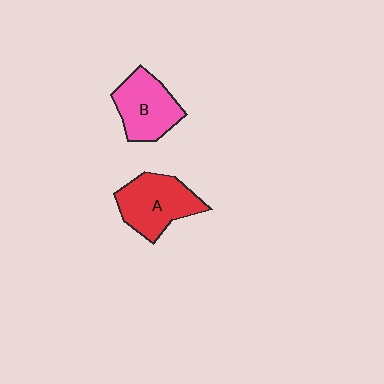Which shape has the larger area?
Shape A (red).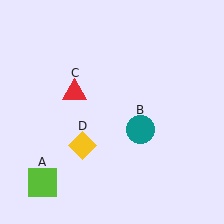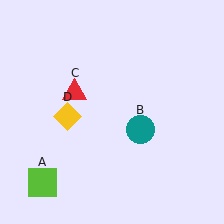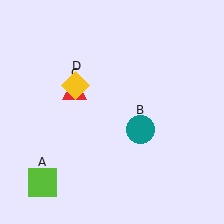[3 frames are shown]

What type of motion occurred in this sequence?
The yellow diamond (object D) rotated clockwise around the center of the scene.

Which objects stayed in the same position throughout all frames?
Lime square (object A) and teal circle (object B) and red triangle (object C) remained stationary.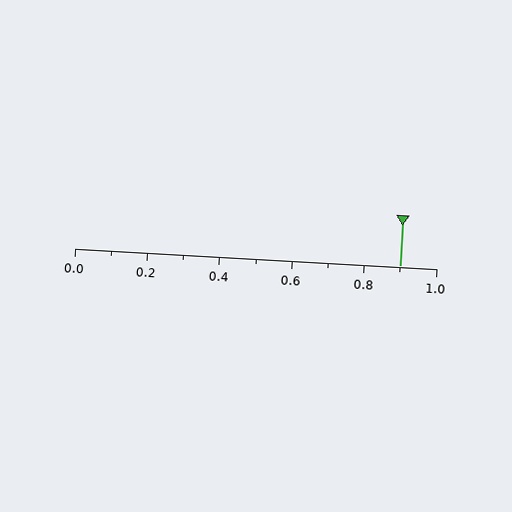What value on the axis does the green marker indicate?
The marker indicates approximately 0.9.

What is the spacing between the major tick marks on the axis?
The major ticks are spaced 0.2 apart.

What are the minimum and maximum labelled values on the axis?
The axis runs from 0.0 to 1.0.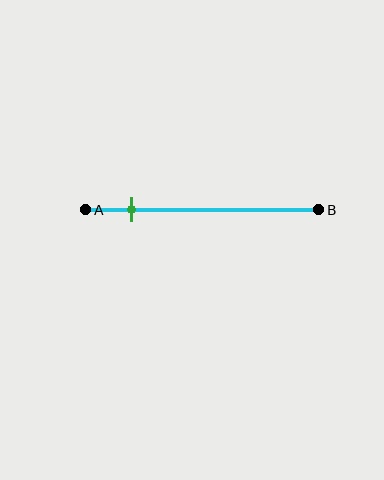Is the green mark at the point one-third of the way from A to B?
No, the mark is at about 20% from A, not at the 33% one-third point.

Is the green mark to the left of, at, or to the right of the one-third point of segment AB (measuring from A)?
The green mark is to the left of the one-third point of segment AB.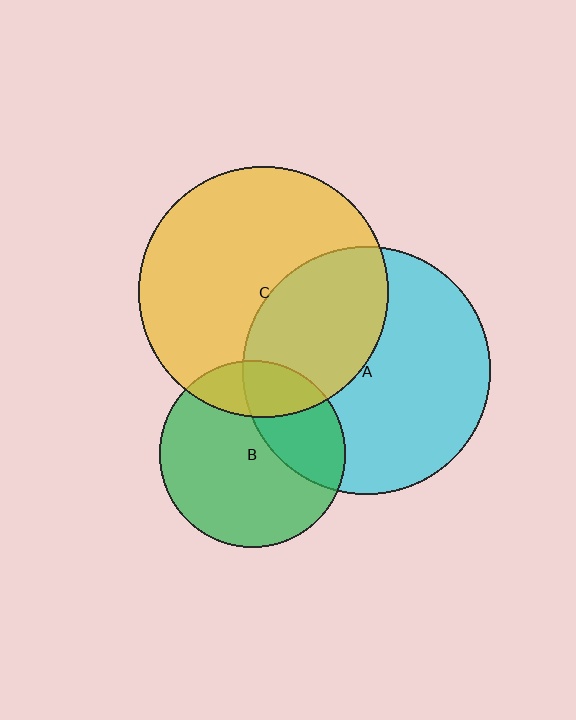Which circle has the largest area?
Circle C (yellow).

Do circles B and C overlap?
Yes.